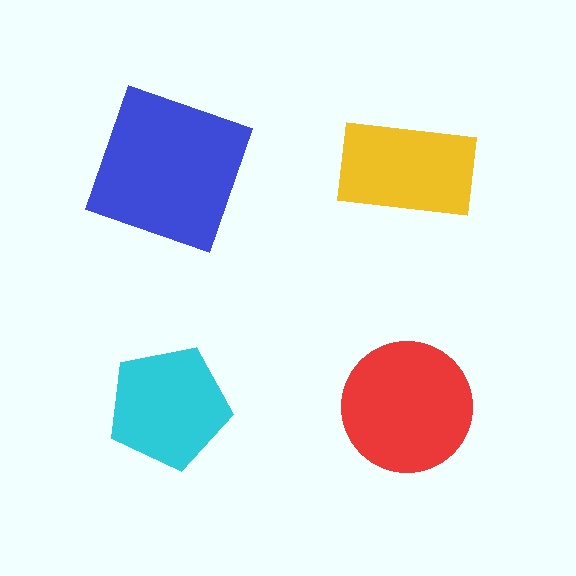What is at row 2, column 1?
A cyan pentagon.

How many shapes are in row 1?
2 shapes.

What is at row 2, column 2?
A red circle.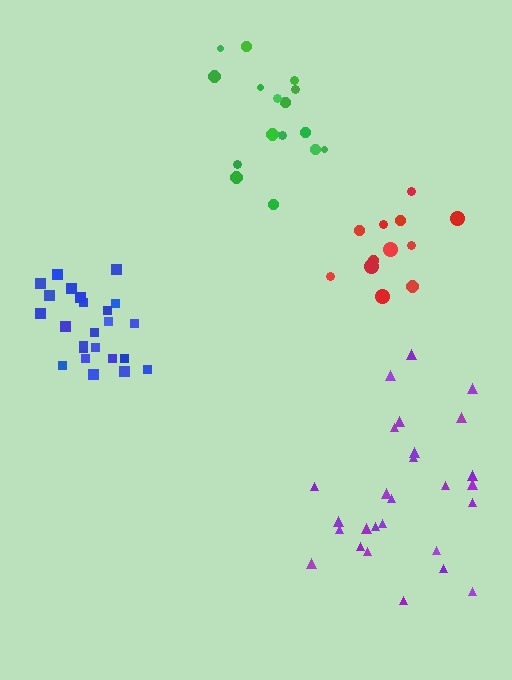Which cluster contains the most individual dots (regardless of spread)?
Purple (27).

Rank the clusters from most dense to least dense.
blue, red, green, purple.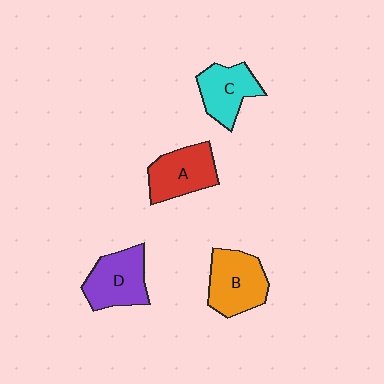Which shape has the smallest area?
Shape C (cyan).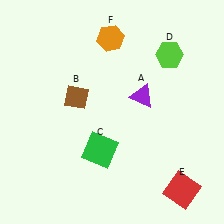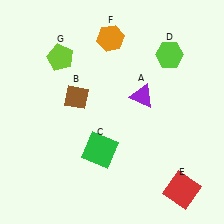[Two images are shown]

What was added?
A lime pentagon (G) was added in Image 2.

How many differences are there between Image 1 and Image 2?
There is 1 difference between the two images.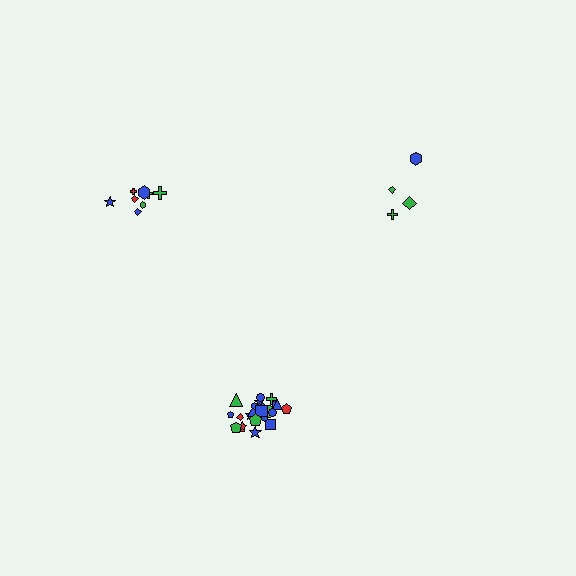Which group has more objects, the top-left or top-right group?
The top-left group.